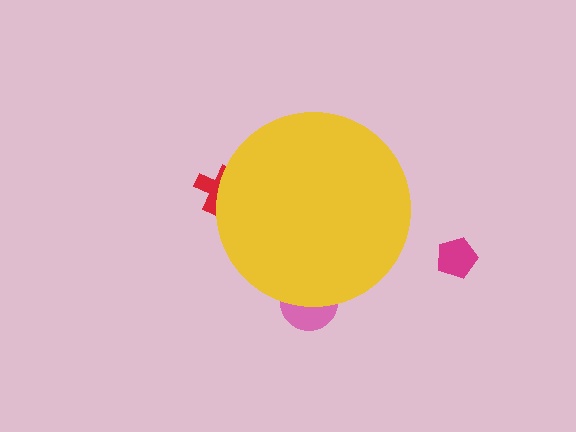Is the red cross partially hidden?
Yes, the red cross is partially hidden behind the yellow circle.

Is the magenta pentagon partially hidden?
No, the magenta pentagon is fully visible.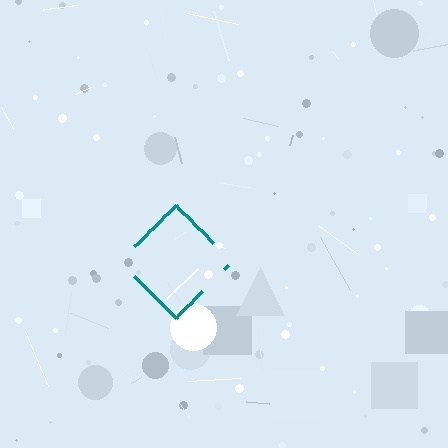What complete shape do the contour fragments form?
The contour fragments form a diamond.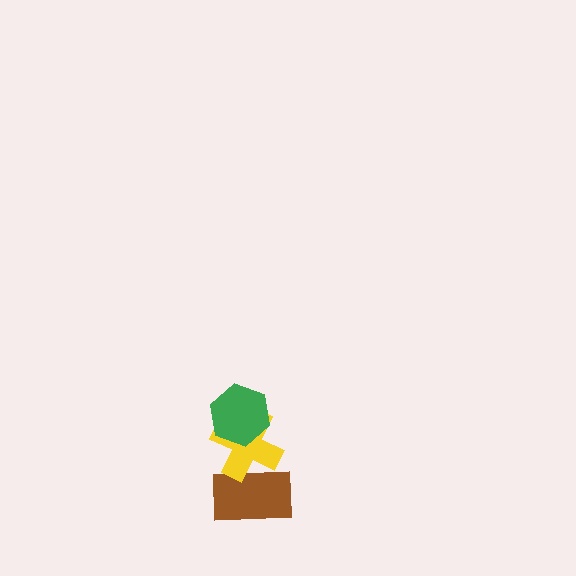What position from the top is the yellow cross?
The yellow cross is 2nd from the top.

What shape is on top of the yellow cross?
The green hexagon is on top of the yellow cross.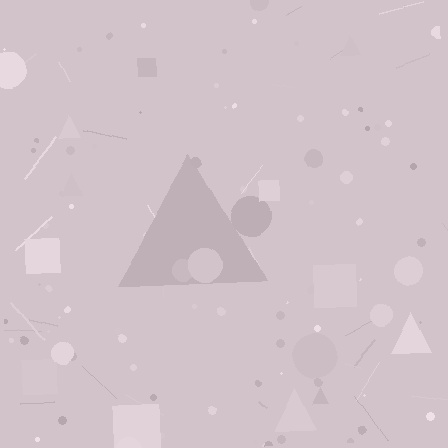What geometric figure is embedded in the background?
A triangle is embedded in the background.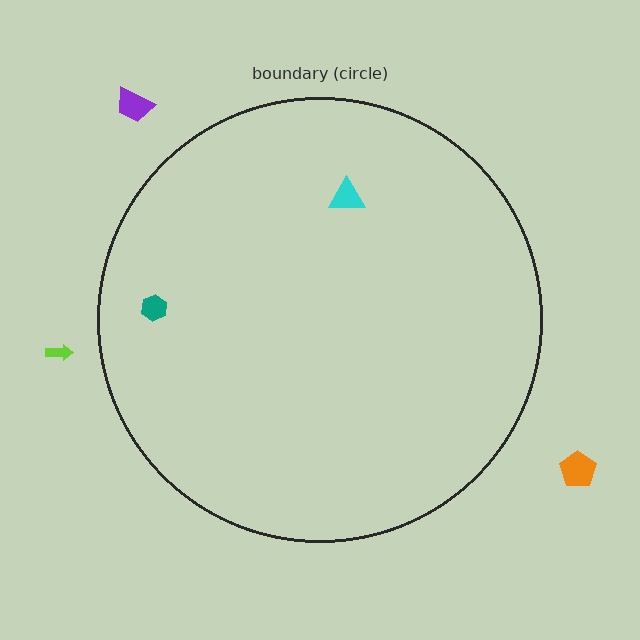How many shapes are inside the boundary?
2 inside, 3 outside.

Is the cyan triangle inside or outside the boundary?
Inside.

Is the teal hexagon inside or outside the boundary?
Inside.